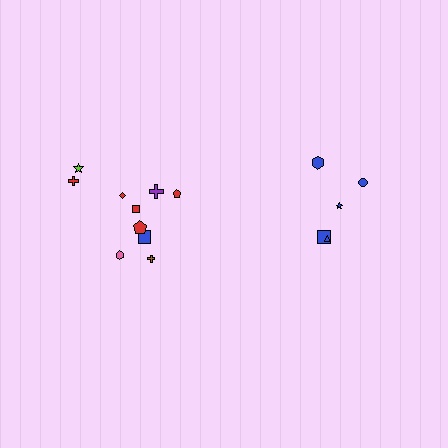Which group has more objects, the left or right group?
The left group.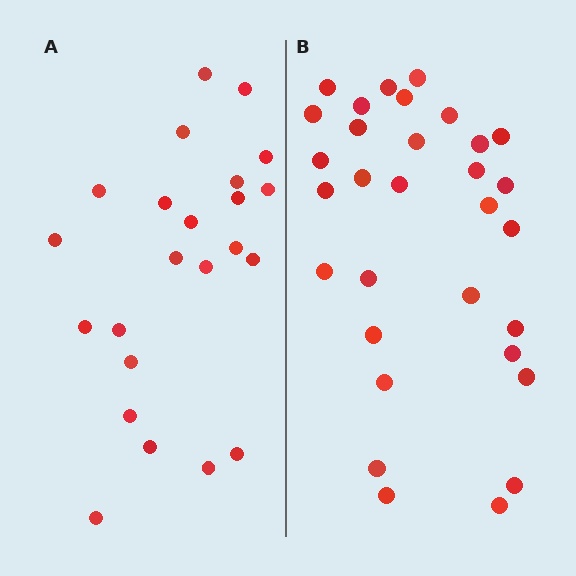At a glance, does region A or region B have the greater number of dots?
Region B (the right region) has more dots.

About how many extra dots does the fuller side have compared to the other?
Region B has roughly 8 or so more dots than region A.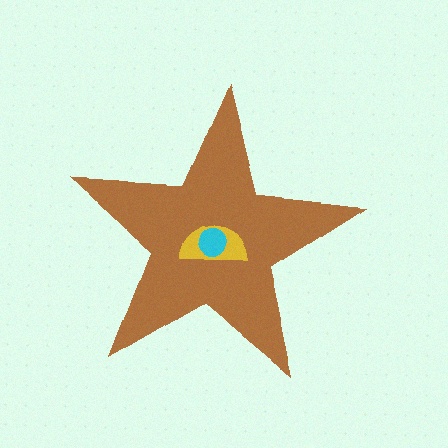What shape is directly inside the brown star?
The yellow semicircle.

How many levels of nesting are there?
3.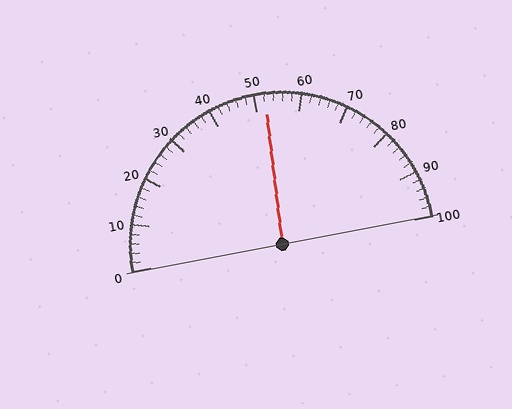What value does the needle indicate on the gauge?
The needle indicates approximately 52.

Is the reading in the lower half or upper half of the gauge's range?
The reading is in the upper half of the range (0 to 100).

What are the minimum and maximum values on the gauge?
The gauge ranges from 0 to 100.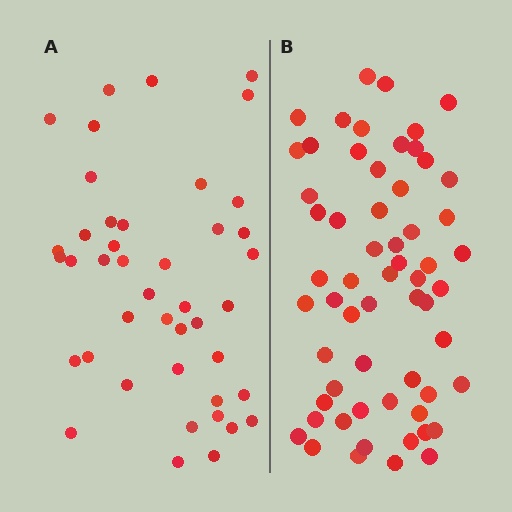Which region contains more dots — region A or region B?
Region B (the right region) has more dots.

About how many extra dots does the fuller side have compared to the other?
Region B has approximately 15 more dots than region A.